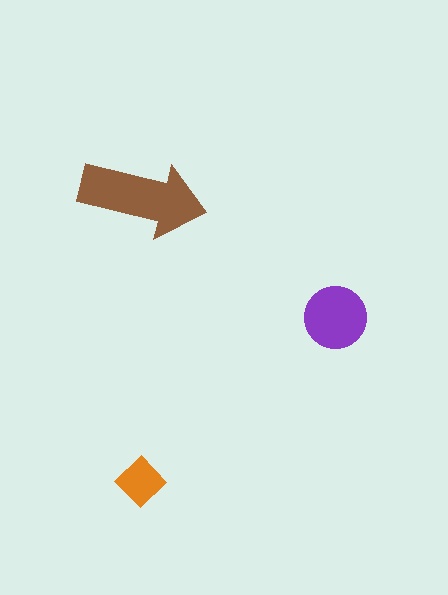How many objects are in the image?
There are 3 objects in the image.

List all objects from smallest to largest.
The orange diamond, the purple circle, the brown arrow.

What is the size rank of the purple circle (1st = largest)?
2nd.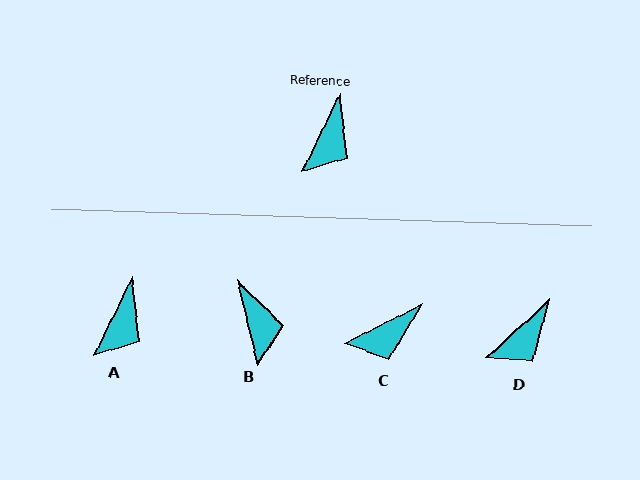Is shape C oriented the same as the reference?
No, it is off by about 37 degrees.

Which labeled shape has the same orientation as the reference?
A.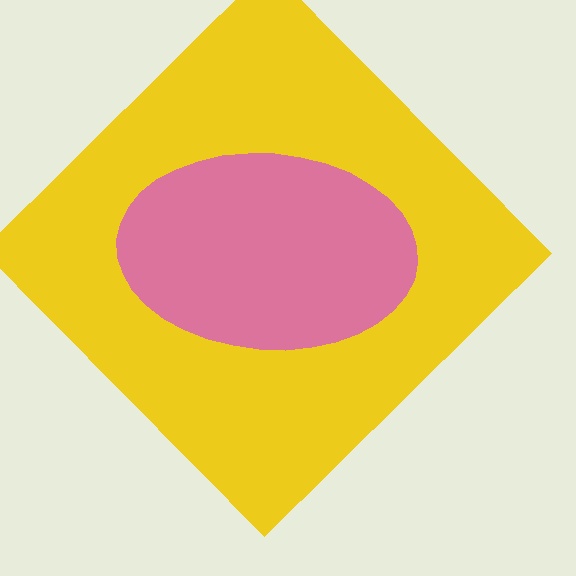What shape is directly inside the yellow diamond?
The pink ellipse.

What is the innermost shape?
The pink ellipse.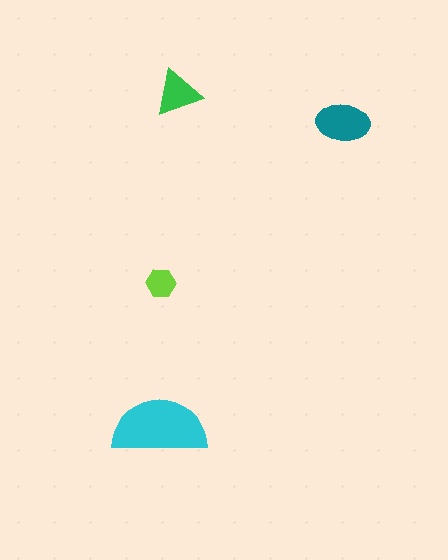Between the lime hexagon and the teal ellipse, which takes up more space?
The teal ellipse.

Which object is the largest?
The cyan semicircle.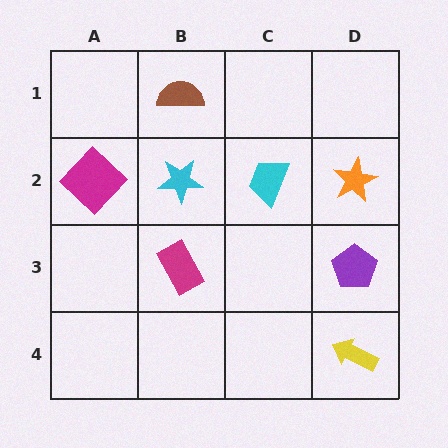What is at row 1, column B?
A brown semicircle.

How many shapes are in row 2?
4 shapes.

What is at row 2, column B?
A cyan star.